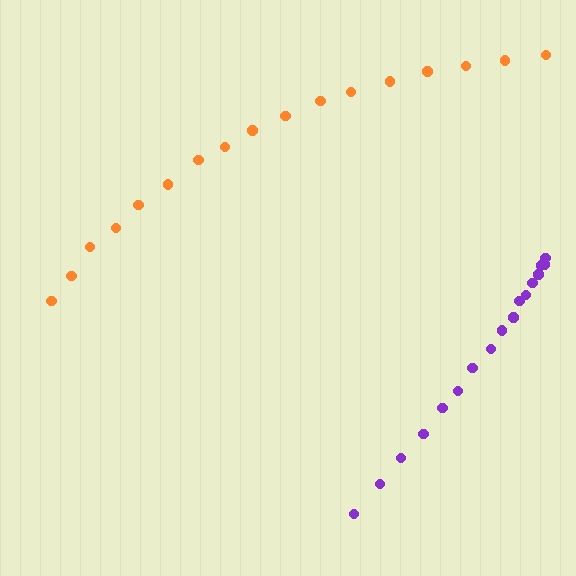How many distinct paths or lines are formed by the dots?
There are 2 distinct paths.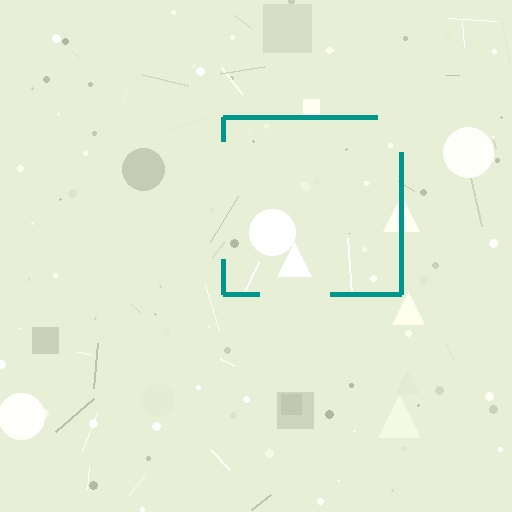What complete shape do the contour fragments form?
The contour fragments form a square.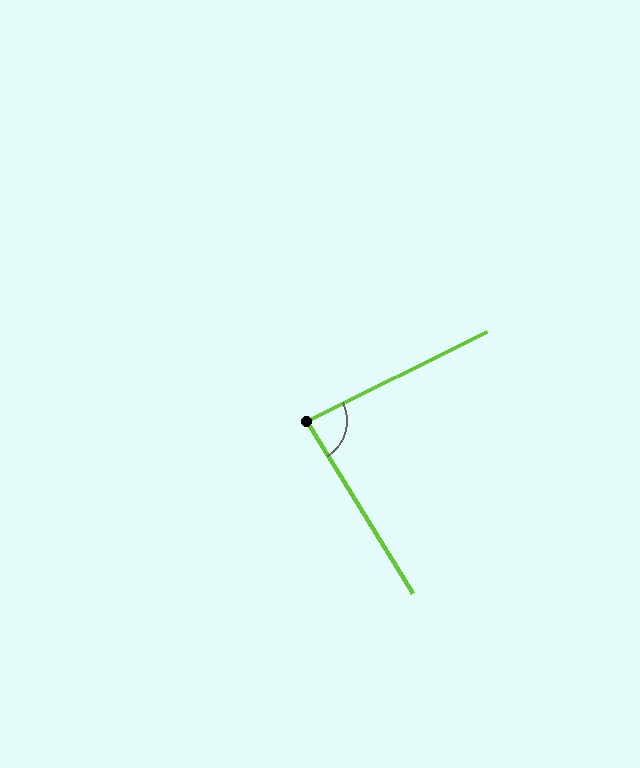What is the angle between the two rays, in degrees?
Approximately 85 degrees.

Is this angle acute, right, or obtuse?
It is acute.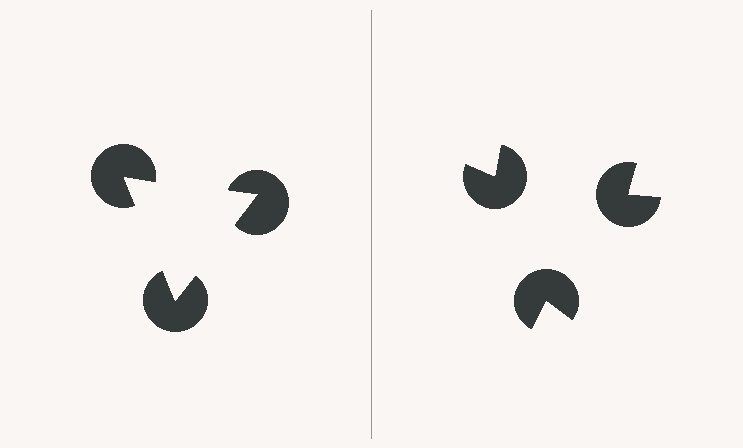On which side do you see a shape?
An illusory triangle appears on the left side. On the right side the wedge cuts are rotated, so no coherent shape forms.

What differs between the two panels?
The pac-man discs are positioned identically on both sides; only the wedge orientations differ. On the left they align to a triangle; on the right they are misaligned.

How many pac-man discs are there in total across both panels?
6 — 3 on each side.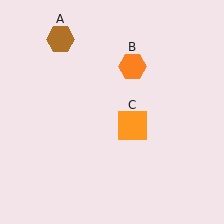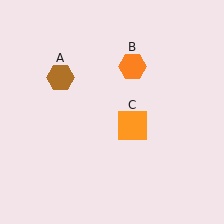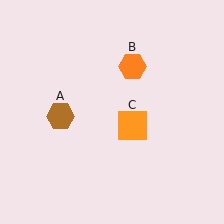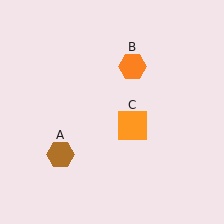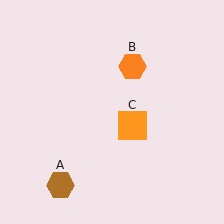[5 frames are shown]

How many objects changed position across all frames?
1 object changed position: brown hexagon (object A).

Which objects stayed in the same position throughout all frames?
Orange hexagon (object B) and orange square (object C) remained stationary.